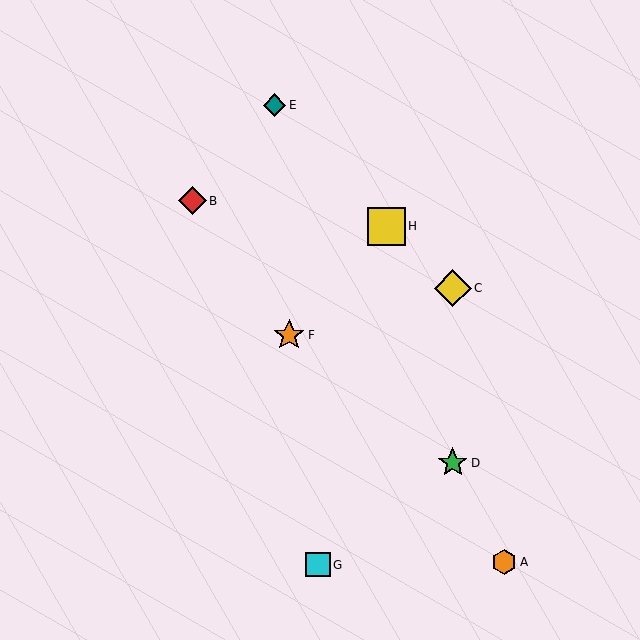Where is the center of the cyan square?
The center of the cyan square is at (318, 565).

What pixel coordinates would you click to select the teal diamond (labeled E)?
Click at (274, 105) to select the teal diamond E.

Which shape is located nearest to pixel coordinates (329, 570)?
The cyan square (labeled G) at (318, 565) is nearest to that location.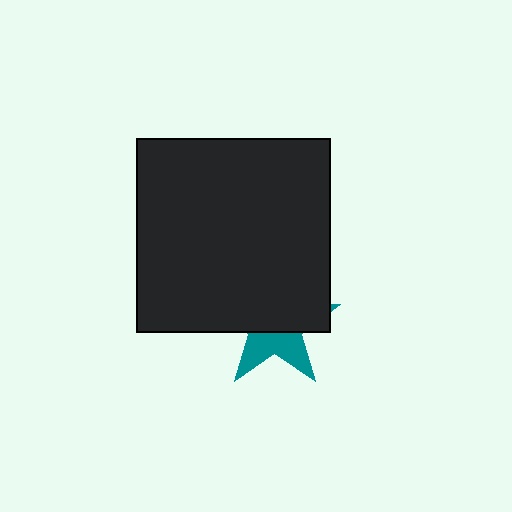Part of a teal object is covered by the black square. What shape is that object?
It is a star.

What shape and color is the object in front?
The object in front is a black square.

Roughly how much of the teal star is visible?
A small part of it is visible (roughly 38%).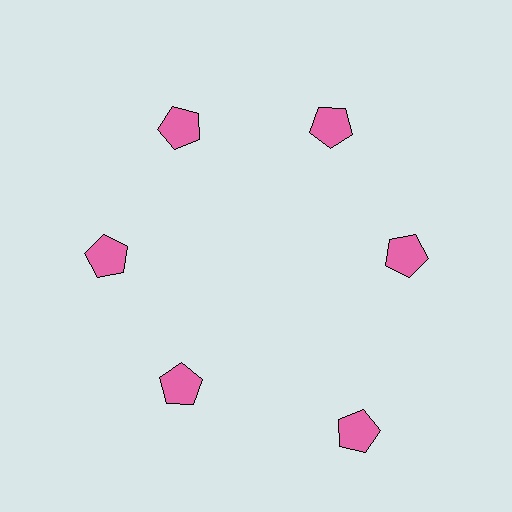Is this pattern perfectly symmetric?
No. The 6 pink pentagons are arranged in a ring, but one element near the 5 o'clock position is pushed outward from the center, breaking the 6-fold rotational symmetry.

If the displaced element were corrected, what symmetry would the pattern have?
It would have 6-fold rotational symmetry — the pattern would map onto itself every 60 degrees.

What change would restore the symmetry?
The symmetry would be restored by moving it inward, back onto the ring so that all 6 pentagons sit at equal angles and equal distance from the center.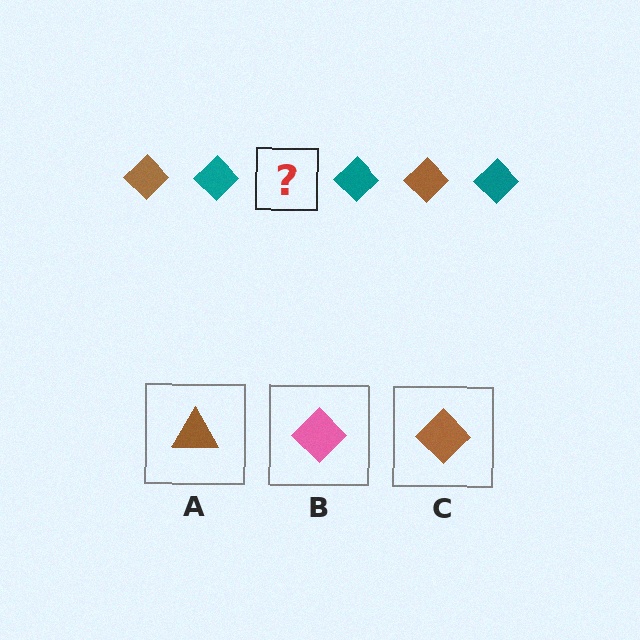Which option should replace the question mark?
Option C.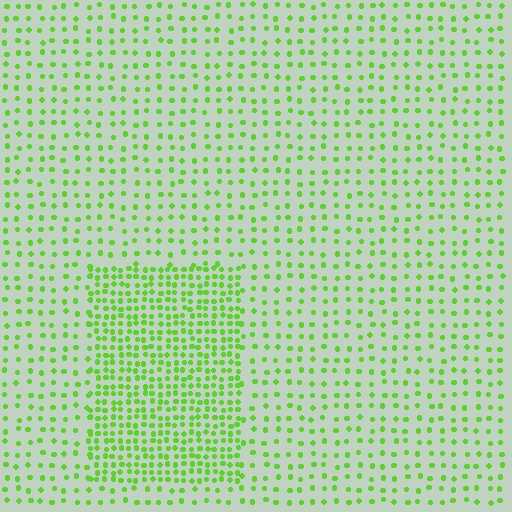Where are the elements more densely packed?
The elements are more densely packed inside the rectangle boundary.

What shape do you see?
I see a rectangle.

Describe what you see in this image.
The image contains small lime elements arranged at two different densities. A rectangle-shaped region is visible where the elements are more densely packed than the surrounding area.